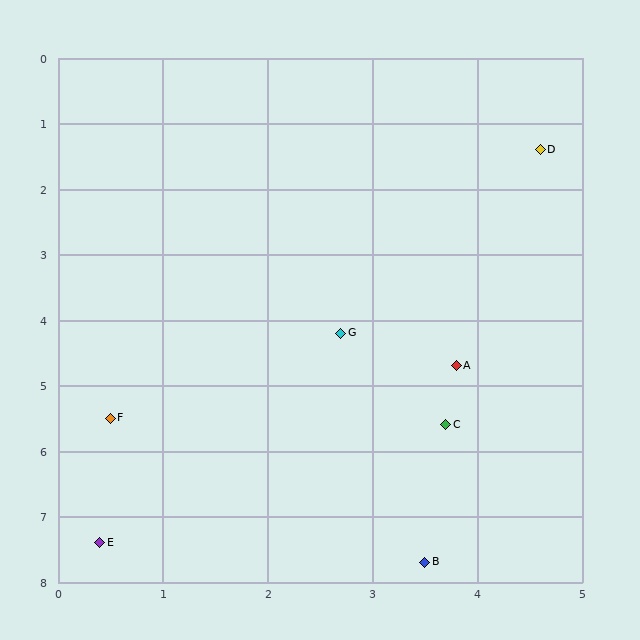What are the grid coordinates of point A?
Point A is at approximately (3.8, 4.7).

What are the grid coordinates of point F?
Point F is at approximately (0.5, 5.5).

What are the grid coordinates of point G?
Point G is at approximately (2.7, 4.2).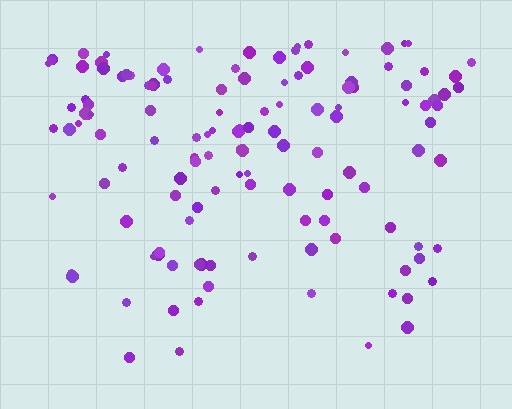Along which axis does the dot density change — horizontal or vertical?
Vertical.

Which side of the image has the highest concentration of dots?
The top.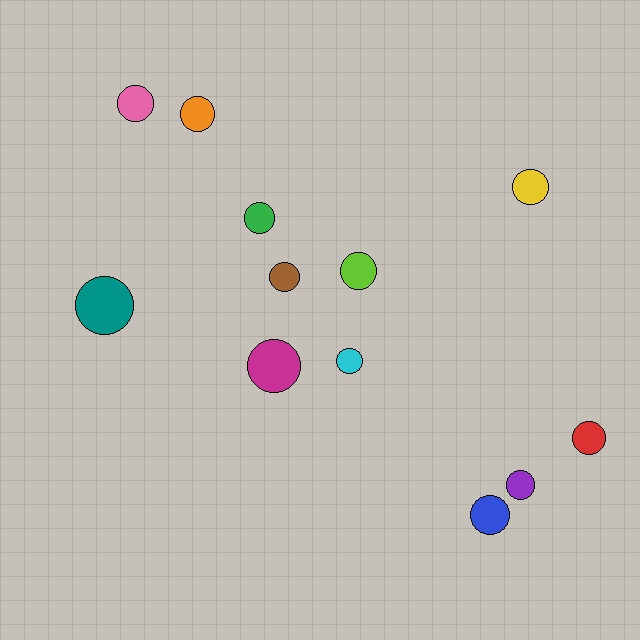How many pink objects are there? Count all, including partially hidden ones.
There is 1 pink object.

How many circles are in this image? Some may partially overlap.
There are 12 circles.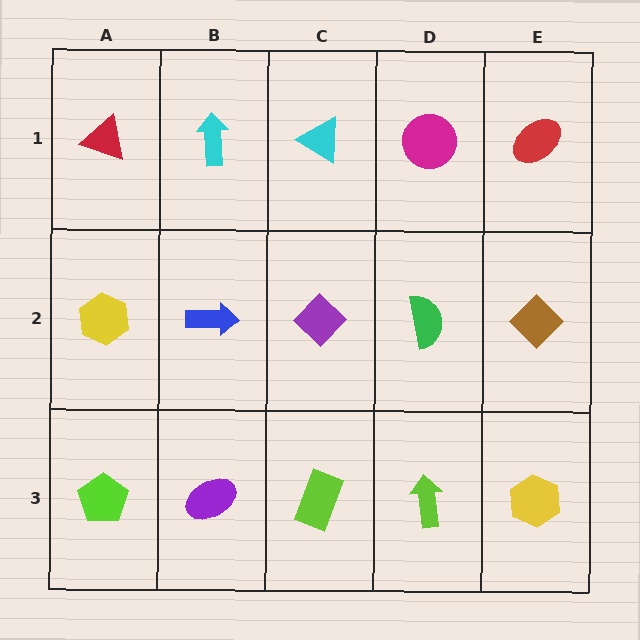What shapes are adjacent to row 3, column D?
A green semicircle (row 2, column D), a lime rectangle (row 3, column C), a yellow hexagon (row 3, column E).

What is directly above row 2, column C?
A cyan triangle.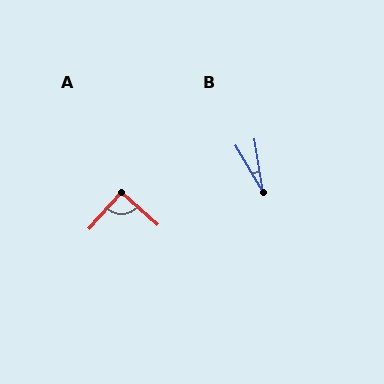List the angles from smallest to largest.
B (22°), A (90°).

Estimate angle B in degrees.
Approximately 22 degrees.